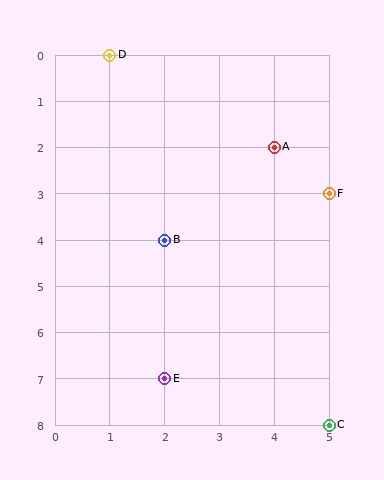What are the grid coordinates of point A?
Point A is at grid coordinates (4, 2).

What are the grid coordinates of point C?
Point C is at grid coordinates (5, 8).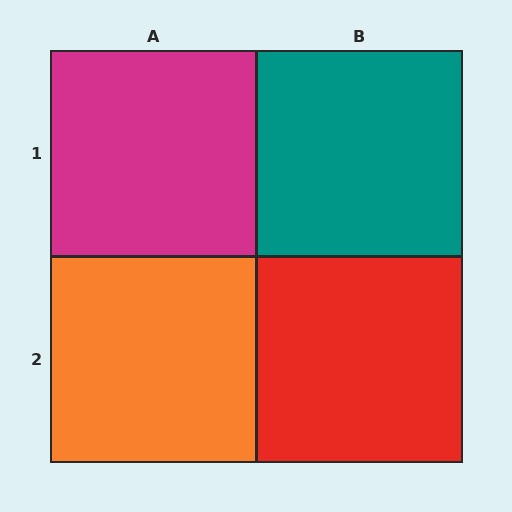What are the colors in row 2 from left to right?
Orange, red.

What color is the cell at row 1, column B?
Teal.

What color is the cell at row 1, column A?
Magenta.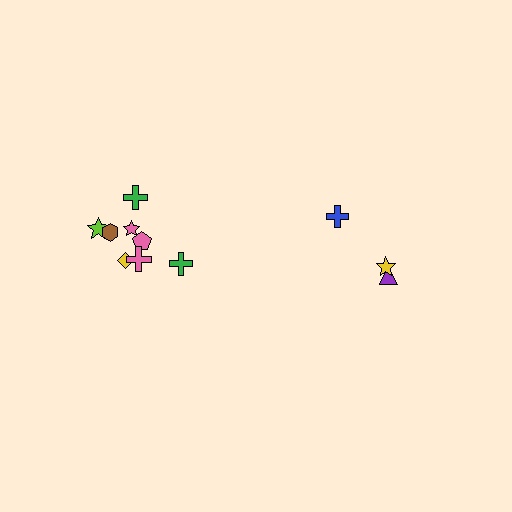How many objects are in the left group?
There are 8 objects.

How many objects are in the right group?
There are 3 objects.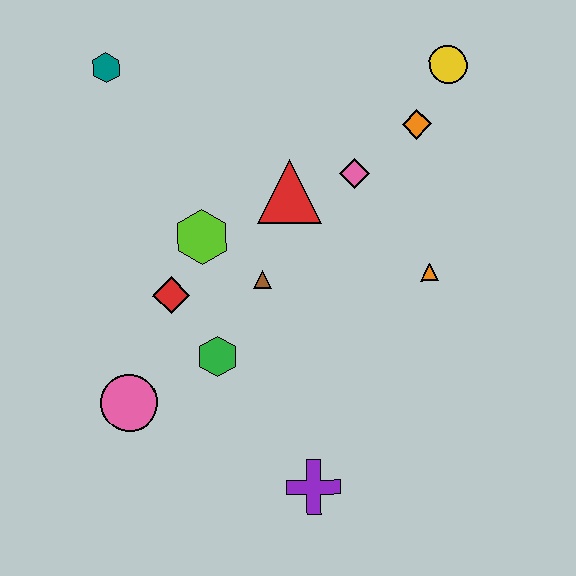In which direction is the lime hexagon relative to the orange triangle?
The lime hexagon is to the left of the orange triangle.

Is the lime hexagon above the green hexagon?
Yes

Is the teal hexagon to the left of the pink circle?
Yes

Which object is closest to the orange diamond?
The yellow circle is closest to the orange diamond.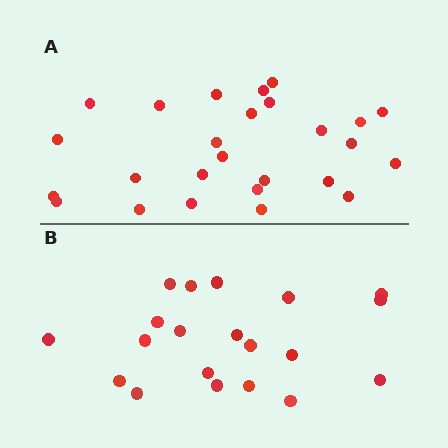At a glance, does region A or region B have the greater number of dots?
Region A (the top region) has more dots.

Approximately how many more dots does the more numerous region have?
Region A has about 6 more dots than region B.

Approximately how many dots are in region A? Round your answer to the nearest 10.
About 30 dots. (The exact count is 26, which rounds to 30.)